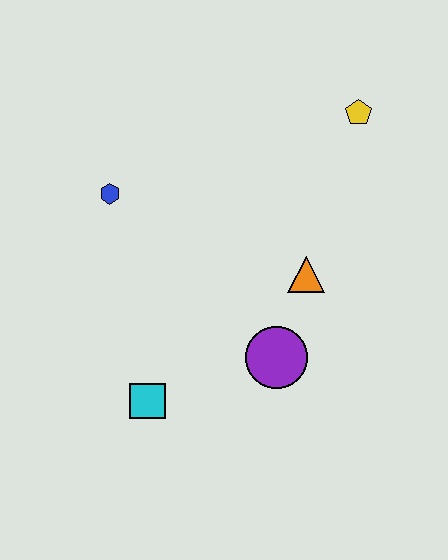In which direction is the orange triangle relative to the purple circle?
The orange triangle is above the purple circle.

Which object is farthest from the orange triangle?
The blue hexagon is farthest from the orange triangle.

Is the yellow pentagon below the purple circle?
No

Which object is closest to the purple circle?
The orange triangle is closest to the purple circle.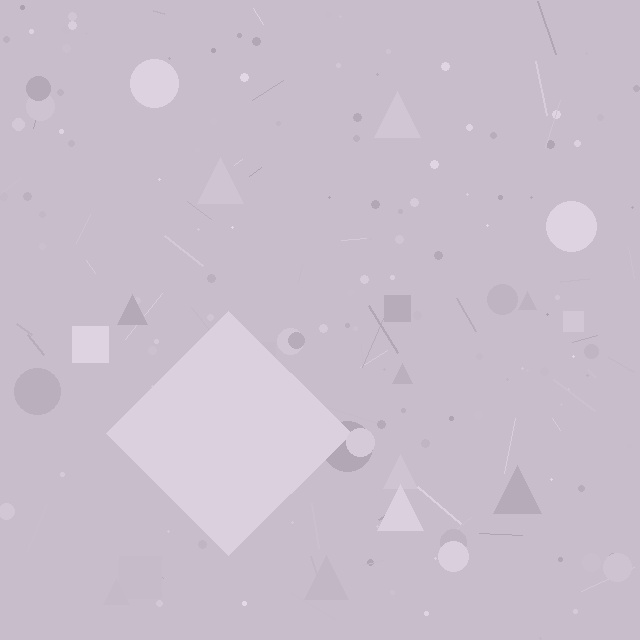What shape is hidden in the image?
A diamond is hidden in the image.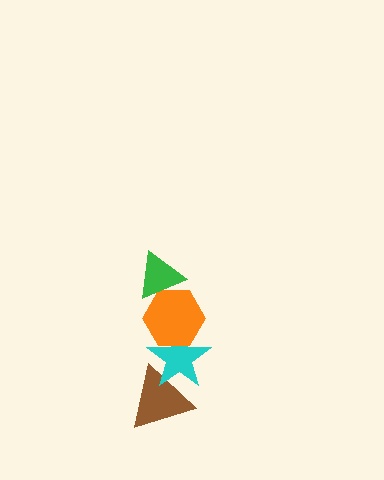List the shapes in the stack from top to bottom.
From top to bottom: the green triangle, the orange hexagon, the cyan star, the brown triangle.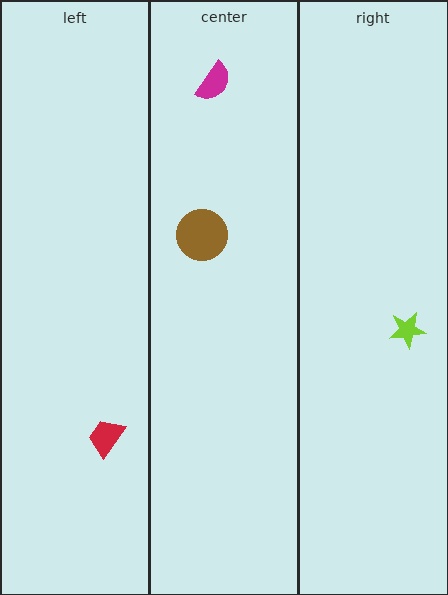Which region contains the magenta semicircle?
The center region.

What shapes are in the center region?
The magenta semicircle, the brown circle.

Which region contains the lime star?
The right region.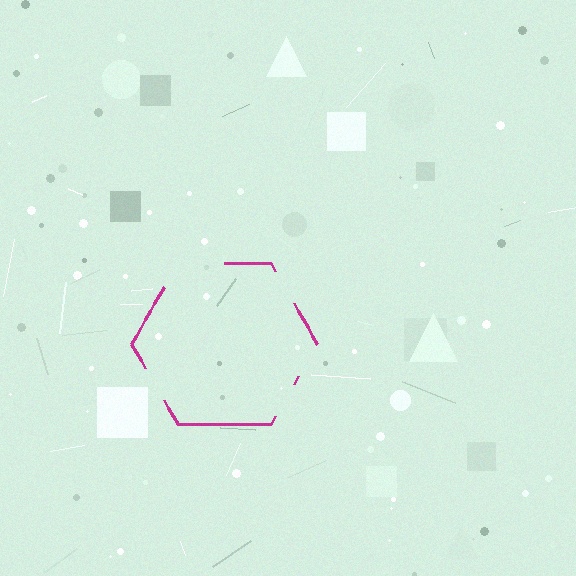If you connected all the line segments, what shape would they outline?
They would outline a hexagon.